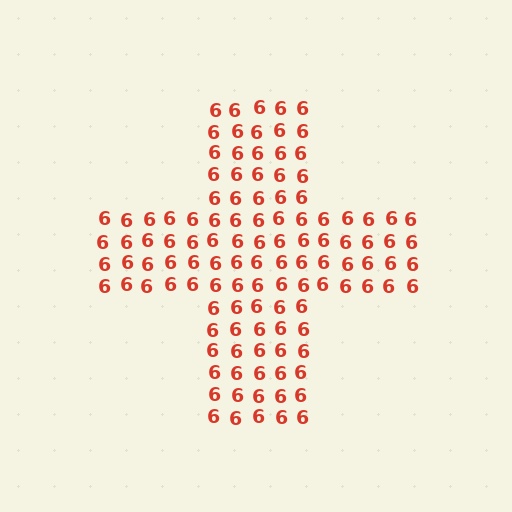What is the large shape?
The large shape is a cross.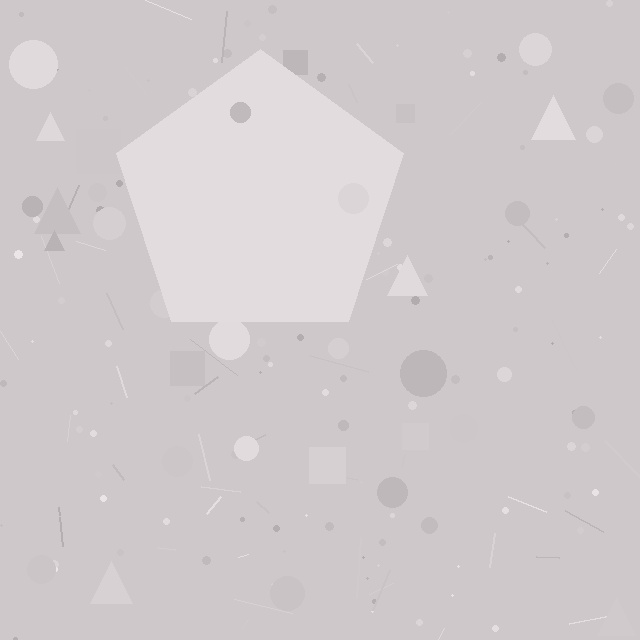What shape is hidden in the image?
A pentagon is hidden in the image.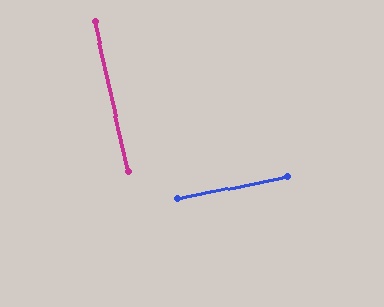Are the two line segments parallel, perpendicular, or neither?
Perpendicular — they meet at approximately 88°.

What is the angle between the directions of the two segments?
Approximately 88 degrees.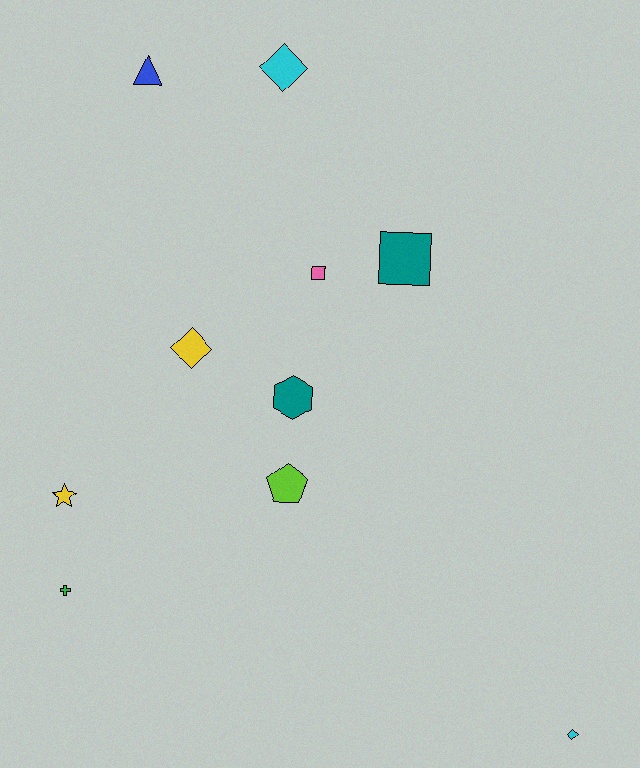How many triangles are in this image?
There is 1 triangle.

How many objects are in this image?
There are 10 objects.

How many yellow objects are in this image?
There are 2 yellow objects.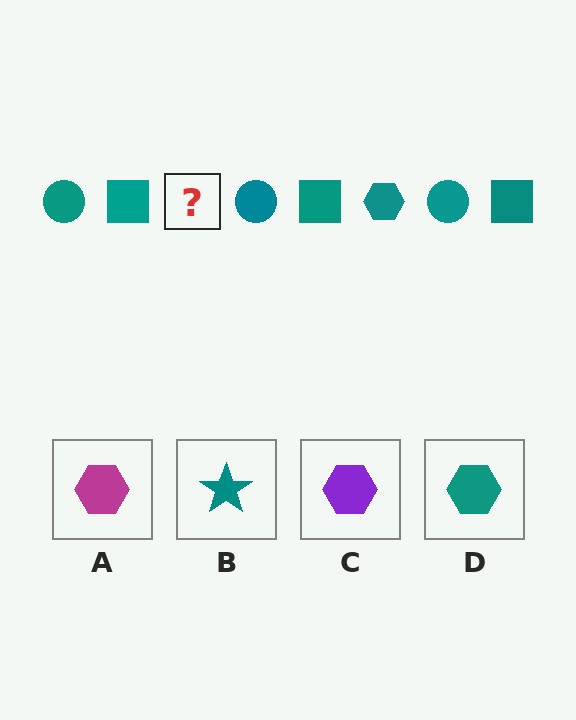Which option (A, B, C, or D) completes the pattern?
D.